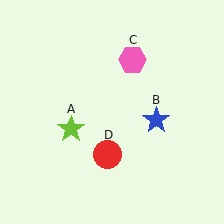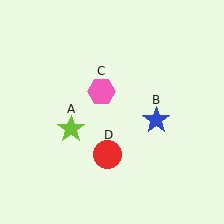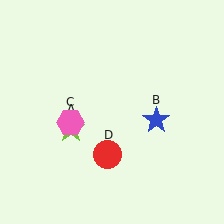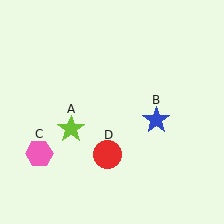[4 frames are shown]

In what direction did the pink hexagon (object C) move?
The pink hexagon (object C) moved down and to the left.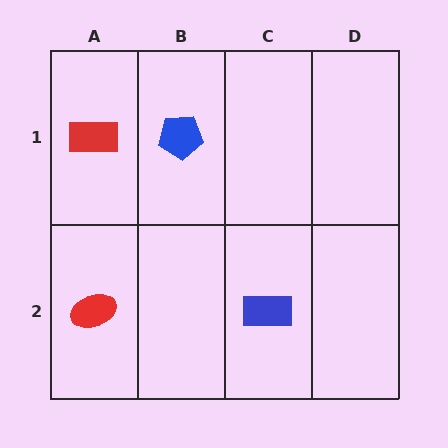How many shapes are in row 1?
2 shapes.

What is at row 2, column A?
A red ellipse.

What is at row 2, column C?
A blue rectangle.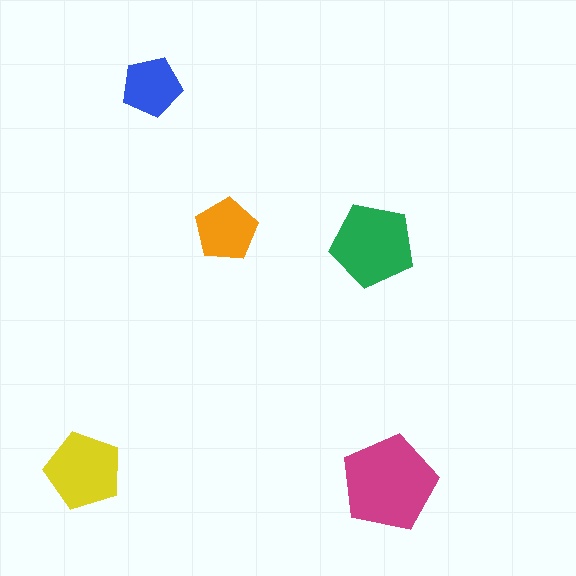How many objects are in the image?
There are 5 objects in the image.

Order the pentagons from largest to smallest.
the magenta one, the green one, the yellow one, the orange one, the blue one.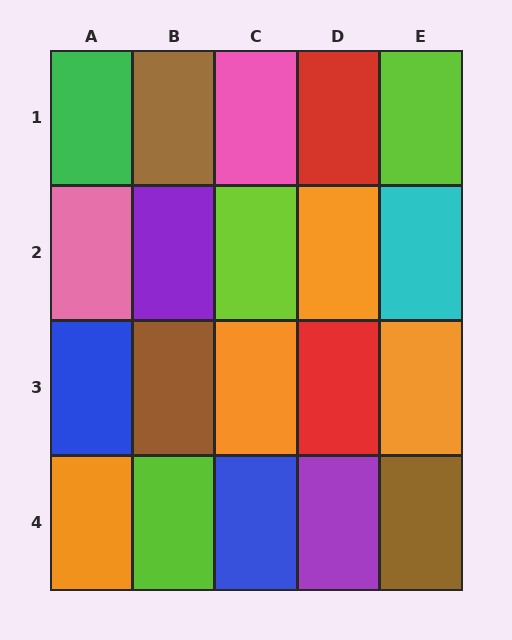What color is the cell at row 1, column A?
Green.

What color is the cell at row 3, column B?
Brown.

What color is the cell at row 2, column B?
Purple.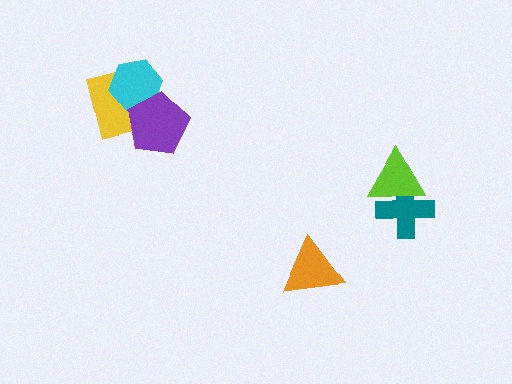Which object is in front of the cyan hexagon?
The purple pentagon is in front of the cyan hexagon.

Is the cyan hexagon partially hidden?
Yes, it is partially covered by another shape.